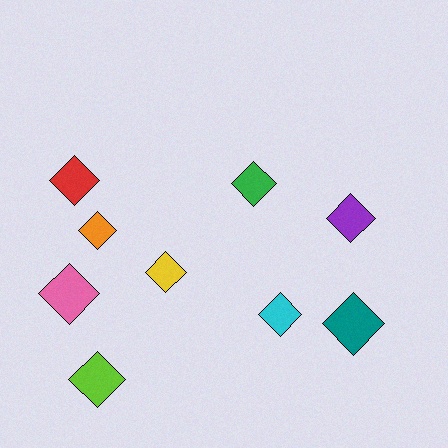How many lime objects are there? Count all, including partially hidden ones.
There is 1 lime object.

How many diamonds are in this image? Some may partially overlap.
There are 9 diamonds.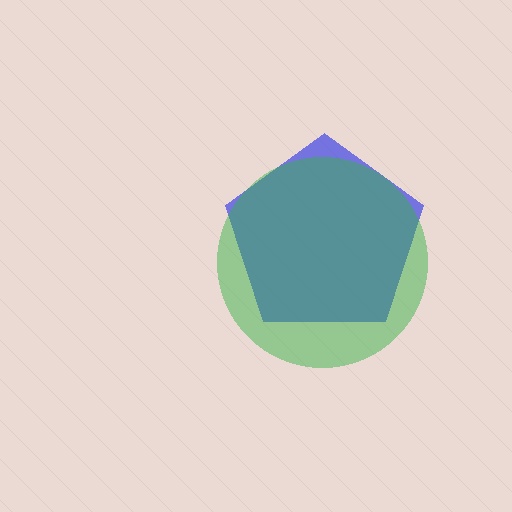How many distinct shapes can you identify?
There are 2 distinct shapes: a blue pentagon, a green circle.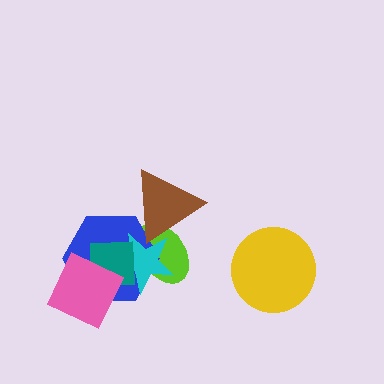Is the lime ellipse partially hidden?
Yes, it is partially covered by another shape.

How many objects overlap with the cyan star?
4 objects overlap with the cyan star.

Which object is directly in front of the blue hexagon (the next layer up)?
The cyan star is directly in front of the blue hexagon.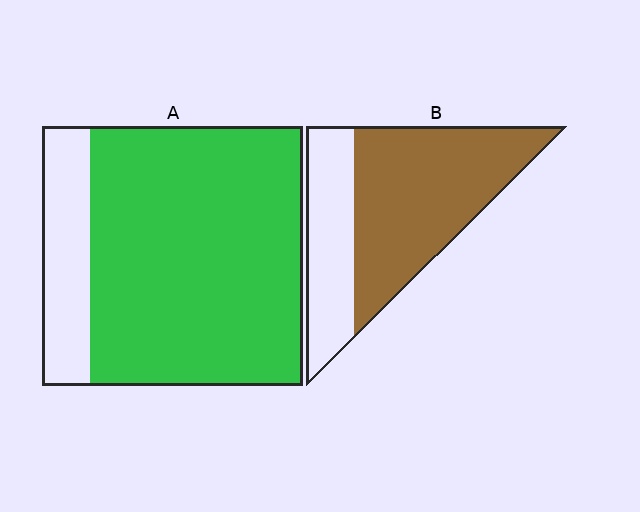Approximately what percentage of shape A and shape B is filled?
A is approximately 80% and B is approximately 65%.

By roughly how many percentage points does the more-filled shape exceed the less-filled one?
By roughly 15 percentage points (A over B).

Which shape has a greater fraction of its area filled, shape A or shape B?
Shape A.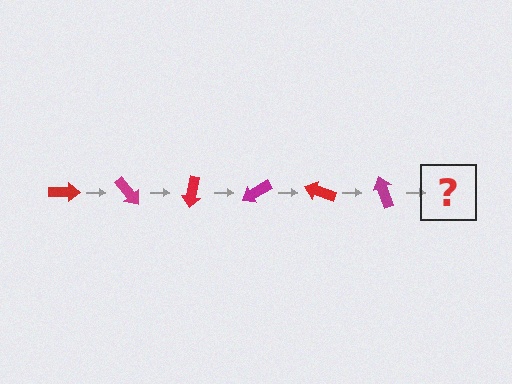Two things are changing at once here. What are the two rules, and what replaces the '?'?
The two rules are that it rotates 50 degrees each step and the color cycles through red and magenta. The '?' should be a red arrow, rotated 300 degrees from the start.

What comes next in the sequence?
The next element should be a red arrow, rotated 300 degrees from the start.